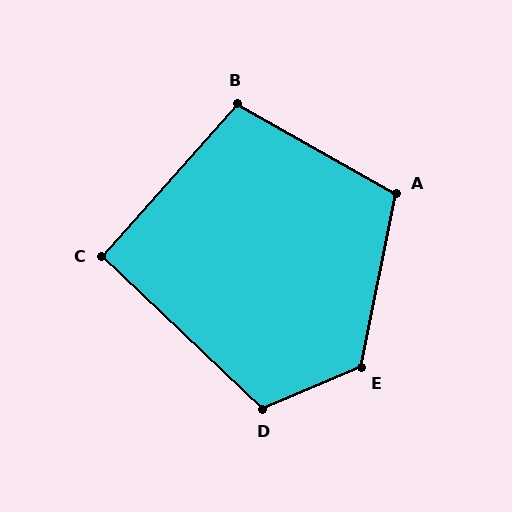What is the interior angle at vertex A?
Approximately 108 degrees (obtuse).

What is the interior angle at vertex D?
Approximately 113 degrees (obtuse).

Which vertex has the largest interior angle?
E, at approximately 124 degrees.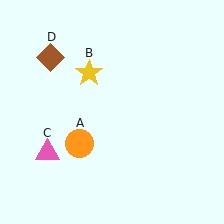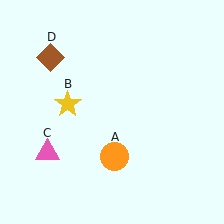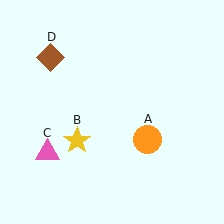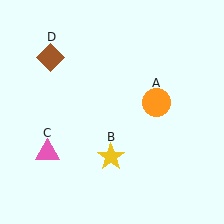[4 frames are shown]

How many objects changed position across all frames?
2 objects changed position: orange circle (object A), yellow star (object B).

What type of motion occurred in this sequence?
The orange circle (object A), yellow star (object B) rotated counterclockwise around the center of the scene.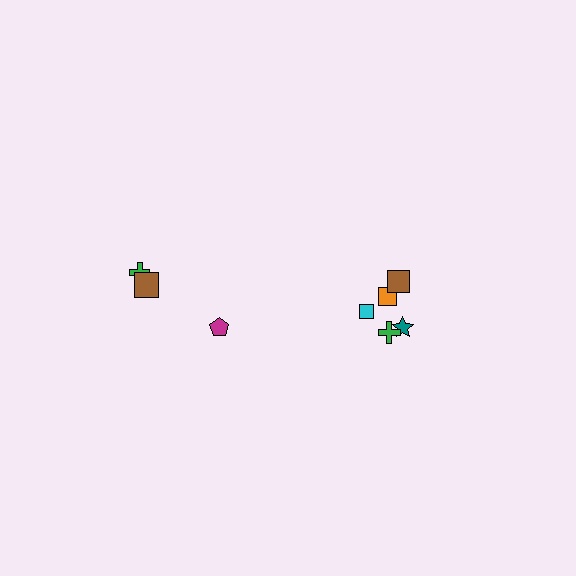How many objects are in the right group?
There are 5 objects.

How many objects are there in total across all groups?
There are 8 objects.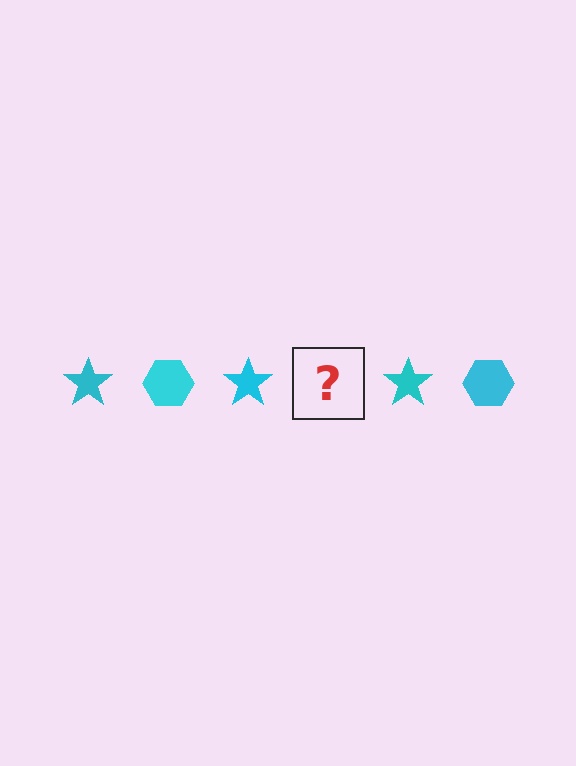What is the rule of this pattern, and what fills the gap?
The rule is that the pattern cycles through star, hexagon shapes in cyan. The gap should be filled with a cyan hexagon.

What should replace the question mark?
The question mark should be replaced with a cyan hexagon.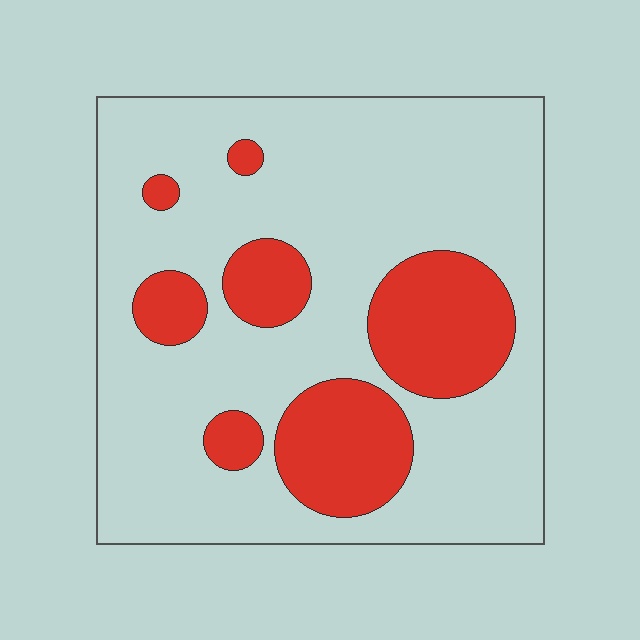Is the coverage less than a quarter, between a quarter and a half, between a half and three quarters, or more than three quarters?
Less than a quarter.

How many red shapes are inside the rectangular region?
7.